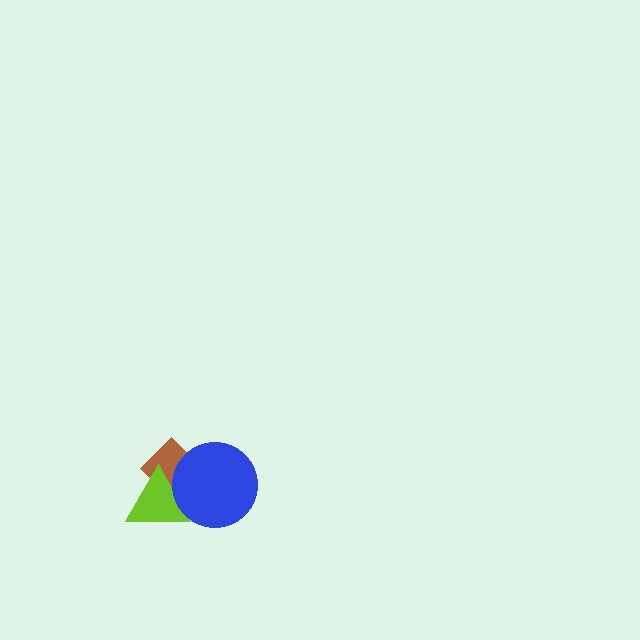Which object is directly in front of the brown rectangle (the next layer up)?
The lime triangle is directly in front of the brown rectangle.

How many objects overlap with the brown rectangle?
2 objects overlap with the brown rectangle.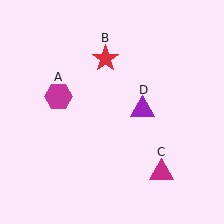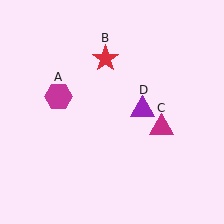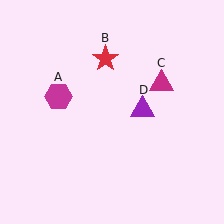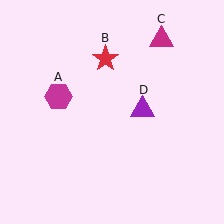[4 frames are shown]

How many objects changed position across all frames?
1 object changed position: magenta triangle (object C).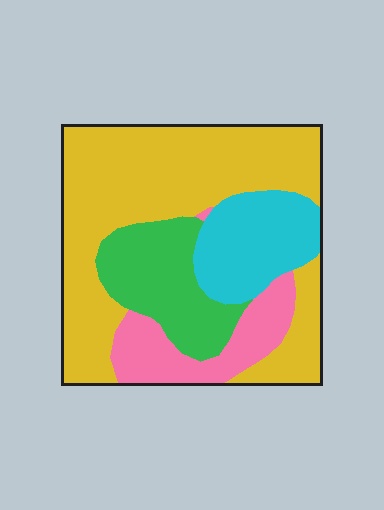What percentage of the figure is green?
Green covers about 15% of the figure.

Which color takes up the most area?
Yellow, at roughly 55%.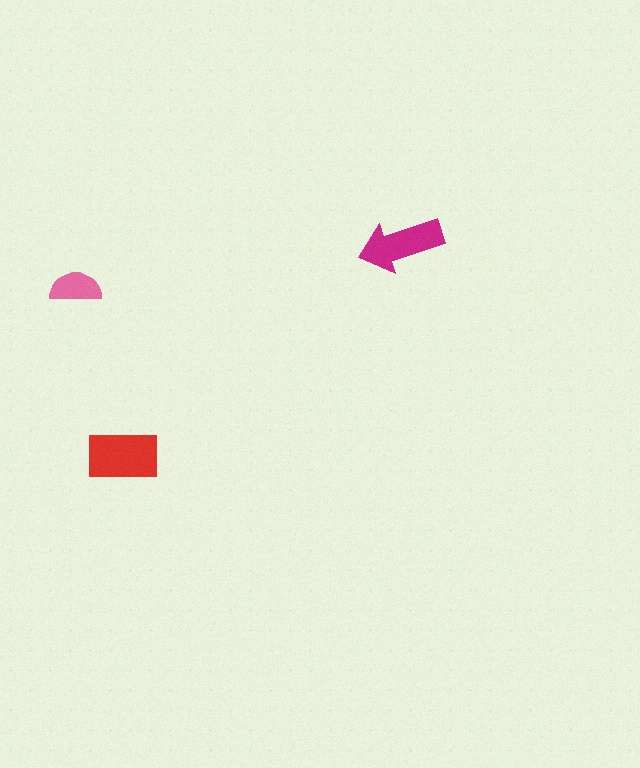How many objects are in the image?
There are 3 objects in the image.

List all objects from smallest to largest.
The pink semicircle, the magenta arrow, the red rectangle.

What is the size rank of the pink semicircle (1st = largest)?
3rd.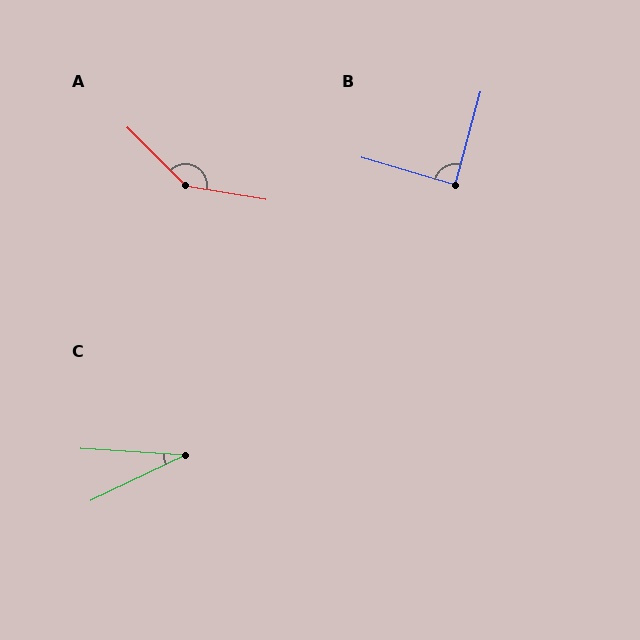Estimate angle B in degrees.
Approximately 89 degrees.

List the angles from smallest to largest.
C (29°), B (89°), A (144°).